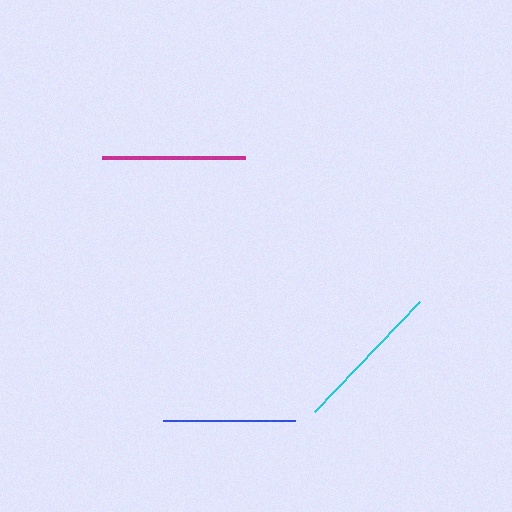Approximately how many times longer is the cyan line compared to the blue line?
The cyan line is approximately 1.2 times the length of the blue line.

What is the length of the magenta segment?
The magenta segment is approximately 143 pixels long.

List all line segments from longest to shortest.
From longest to shortest: cyan, magenta, blue.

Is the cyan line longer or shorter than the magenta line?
The cyan line is longer than the magenta line.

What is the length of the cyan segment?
The cyan segment is approximately 152 pixels long.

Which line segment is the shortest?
The blue line is the shortest at approximately 132 pixels.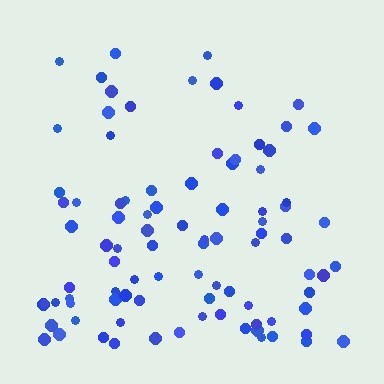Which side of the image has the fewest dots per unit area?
The top.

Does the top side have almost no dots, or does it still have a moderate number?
Still a moderate number, just noticeably fewer than the bottom.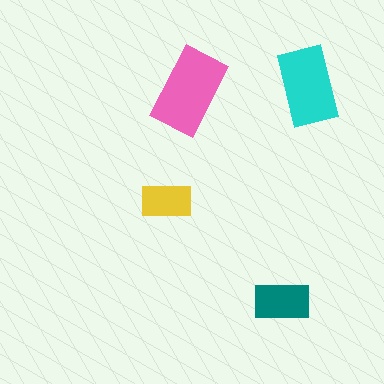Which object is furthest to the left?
The yellow rectangle is leftmost.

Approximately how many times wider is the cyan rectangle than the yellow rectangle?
About 1.5 times wider.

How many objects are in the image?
There are 4 objects in the image.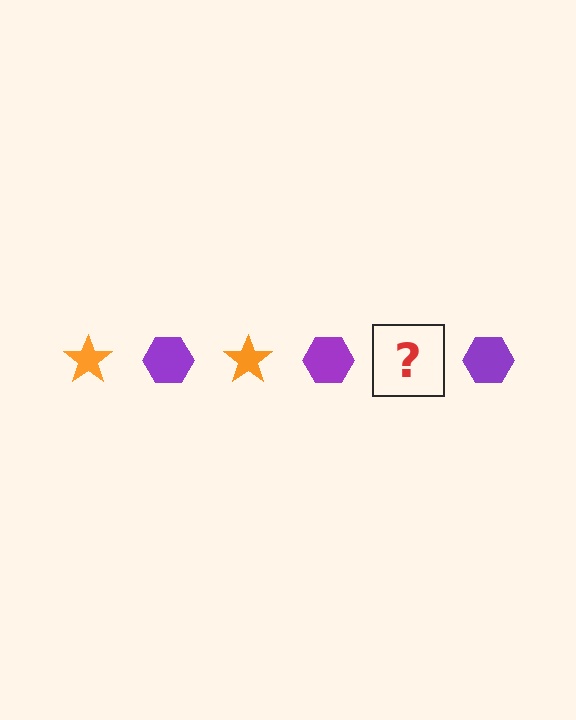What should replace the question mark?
The question mark should be replaced with an orange star.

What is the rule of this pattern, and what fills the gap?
The rule is that the pattern alternates between orange star and purple hexagon. The gap should be filled with an orange star.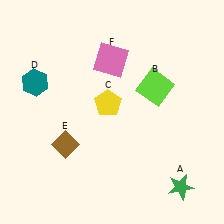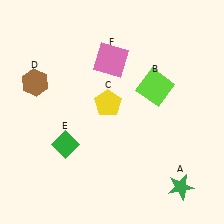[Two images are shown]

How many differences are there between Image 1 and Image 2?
There are 2 differences between the two images.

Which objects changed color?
D changed from teal to brown. E changed from brown to green.